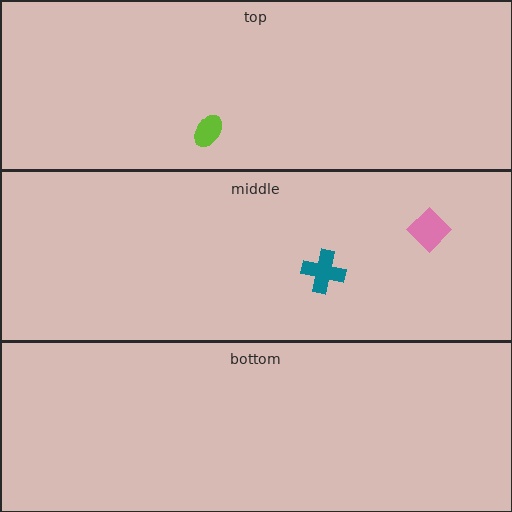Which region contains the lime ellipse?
The top region.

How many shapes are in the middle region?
2.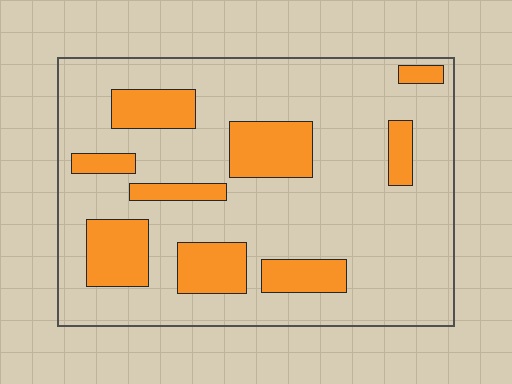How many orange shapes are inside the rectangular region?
9.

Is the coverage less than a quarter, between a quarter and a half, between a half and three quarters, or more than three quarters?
Less than a quarter.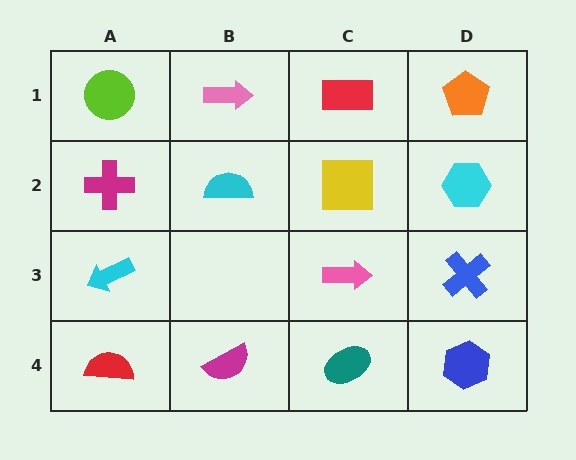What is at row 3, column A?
A cyan arrow.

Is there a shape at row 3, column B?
No, that cell is empty.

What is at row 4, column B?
A magenta semicircle.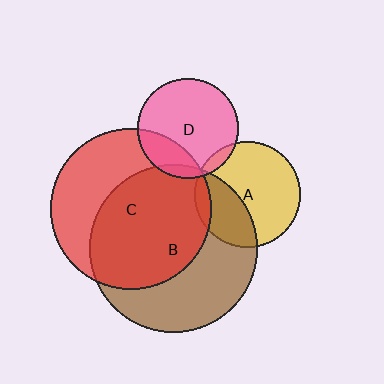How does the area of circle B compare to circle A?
Approximately 2.5 times.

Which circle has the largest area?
Circle B (brown).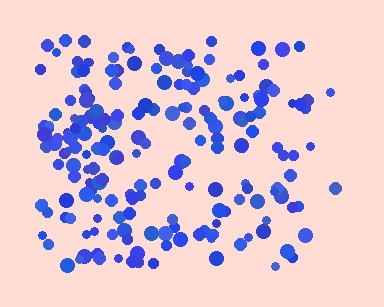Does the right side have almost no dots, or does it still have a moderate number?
Still a moderate number, just noticeably fewer than the left.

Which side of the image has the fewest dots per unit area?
The right.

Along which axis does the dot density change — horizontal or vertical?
Horizontal.